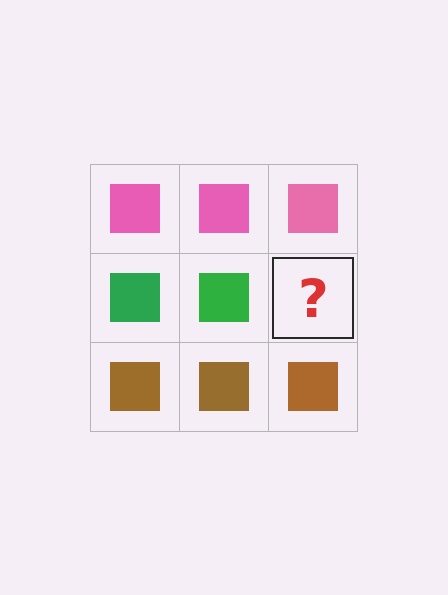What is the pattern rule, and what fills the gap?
The rule is that each row has a consistent color. The gap should be filled with a green square.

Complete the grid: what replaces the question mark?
The question mark should be replaced with a green square.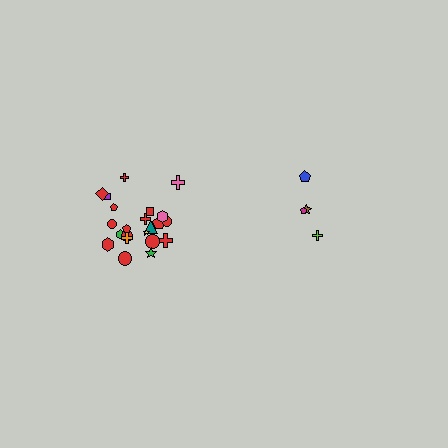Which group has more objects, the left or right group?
The left group.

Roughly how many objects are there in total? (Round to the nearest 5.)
Roughly 25 objects in total.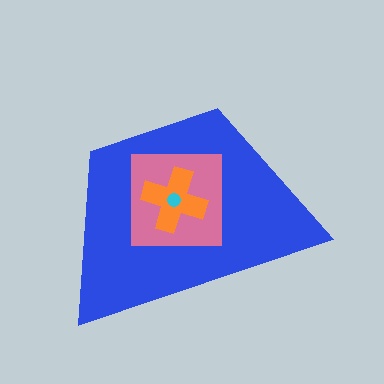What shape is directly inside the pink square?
The orange cross.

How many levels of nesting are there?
4.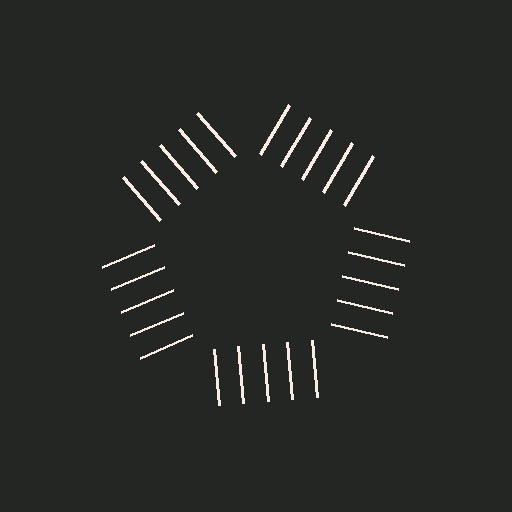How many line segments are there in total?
25 — 5 along each of the 5 edges.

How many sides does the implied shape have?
5 sides — the line-ends trace a pentagon.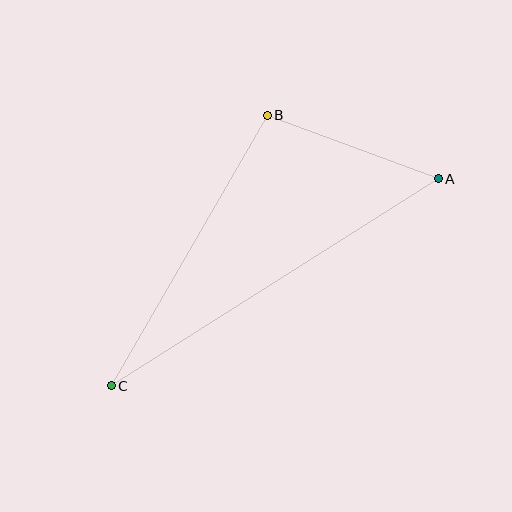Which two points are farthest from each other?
Points A and C are farthest from each other.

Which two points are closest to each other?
Points A and B are closest to each other.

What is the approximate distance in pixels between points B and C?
The distance between B and C is approximately 312 pixels.